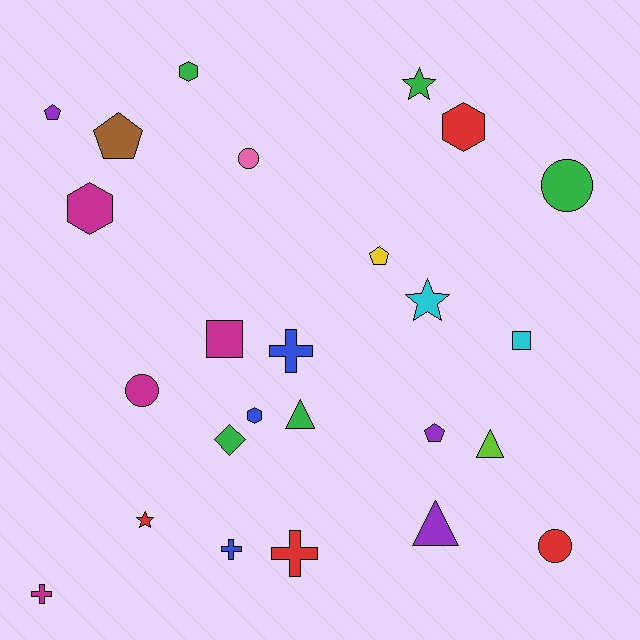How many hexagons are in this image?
There are 4 hexagons.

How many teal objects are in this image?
There are no teal objects.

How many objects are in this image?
There are 25 objects.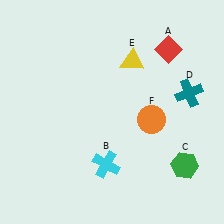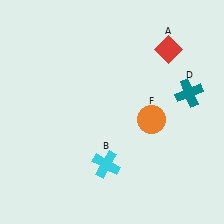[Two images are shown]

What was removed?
The yellow triangle (E), the green hexagon (C) were removed in Image 2.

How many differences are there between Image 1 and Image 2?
There are 2 differences between the two images.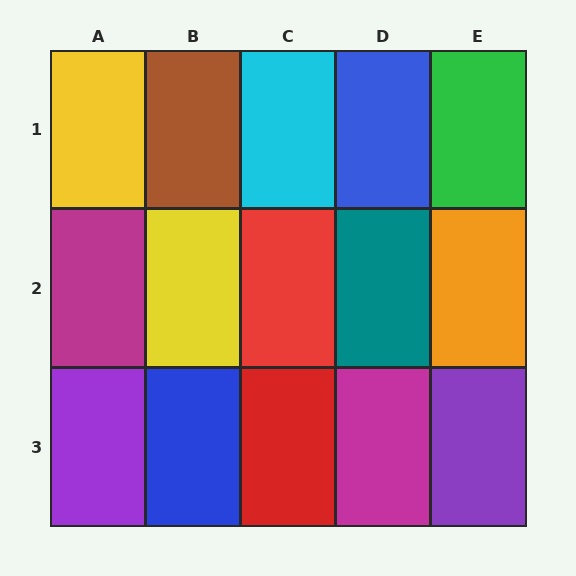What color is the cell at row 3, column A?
Purple.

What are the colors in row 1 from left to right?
Yellow, brown, cyan, blue, green.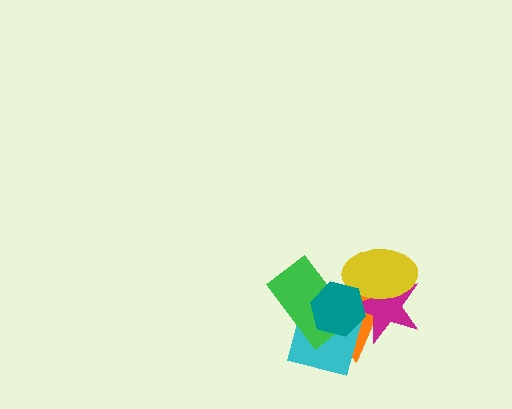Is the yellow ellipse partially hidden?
Yes, it is partially covered by another shape.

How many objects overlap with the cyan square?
3 objects overlap with the cyan square.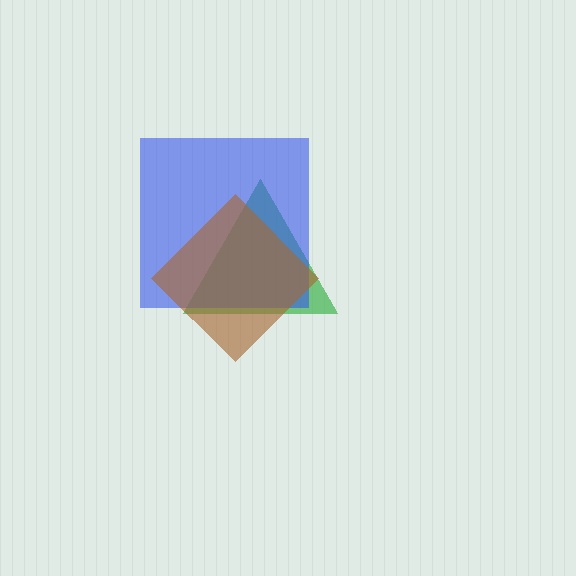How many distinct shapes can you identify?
There are 3 distinct shapes: a green triangle, a blue square, a brown diamond.